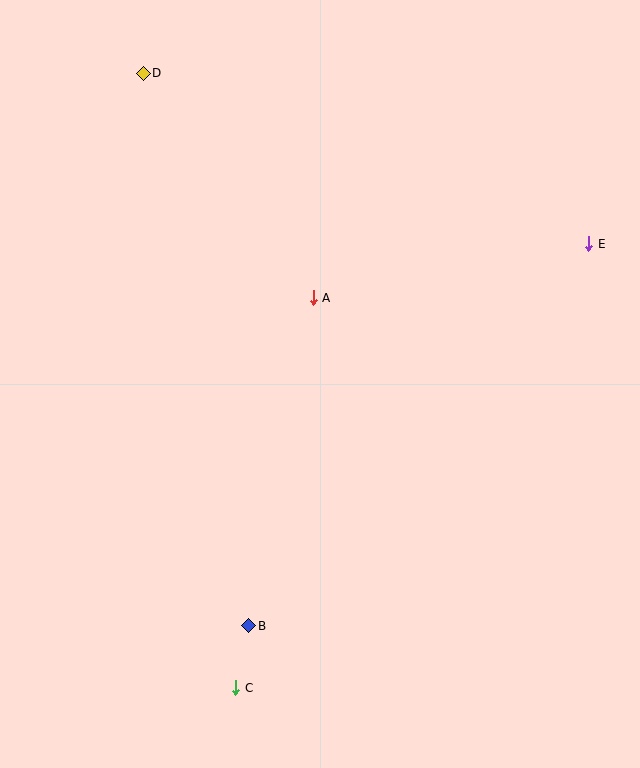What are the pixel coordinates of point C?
Point C is at (235, 688).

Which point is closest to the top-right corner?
Point E is closest to the top-right corner.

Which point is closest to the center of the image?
Point A at (313, 298) is closest to the center.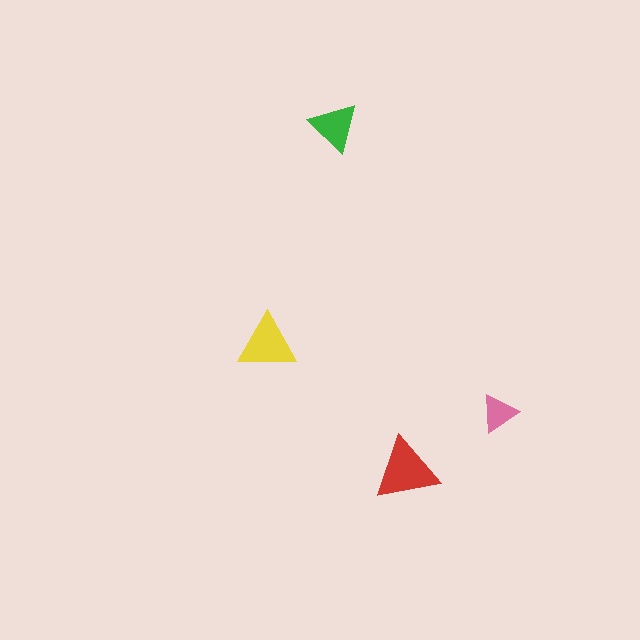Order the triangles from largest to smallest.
the red one, the yellow one, the green one, the pink one.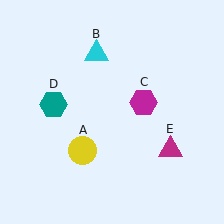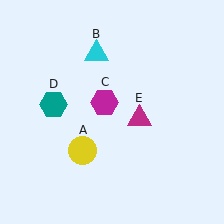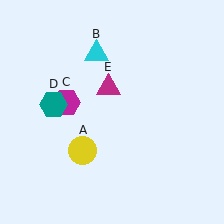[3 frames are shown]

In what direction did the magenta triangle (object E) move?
The magenta triangle (object E) moved up and to the left.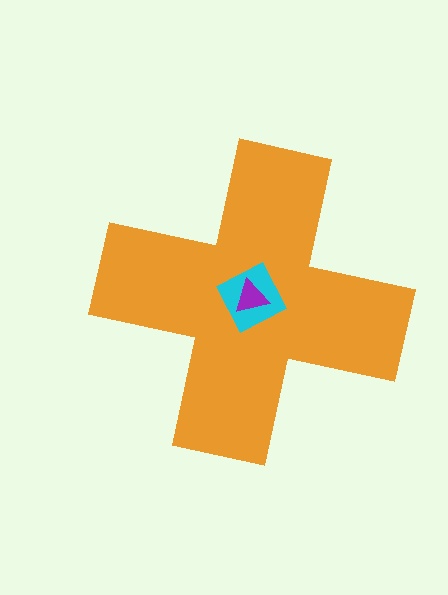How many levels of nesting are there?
3.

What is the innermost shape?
The purple triangle.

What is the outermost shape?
The orange cross.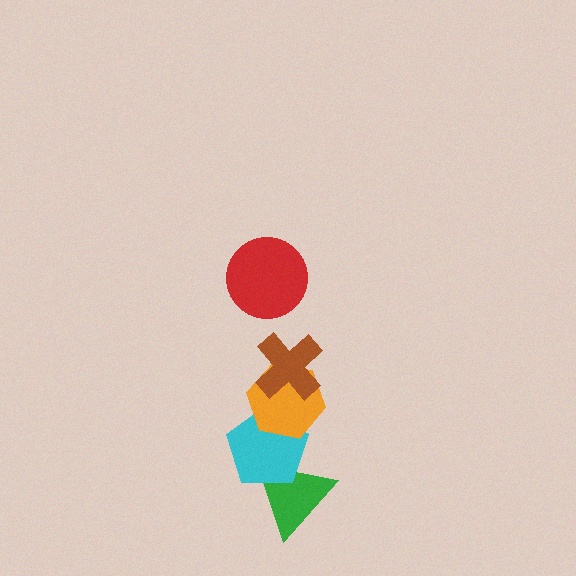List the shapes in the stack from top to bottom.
From top to bottom: the red circle, the brown cross, the orange hexagon, the cyan pentagon, the green triangle.